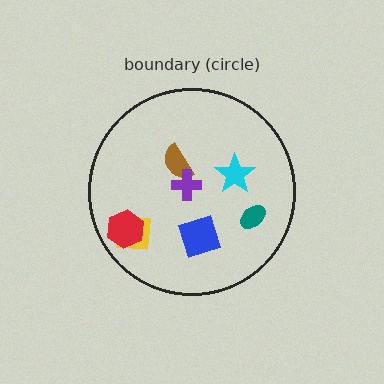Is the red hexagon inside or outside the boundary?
Inside.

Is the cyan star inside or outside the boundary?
Inside.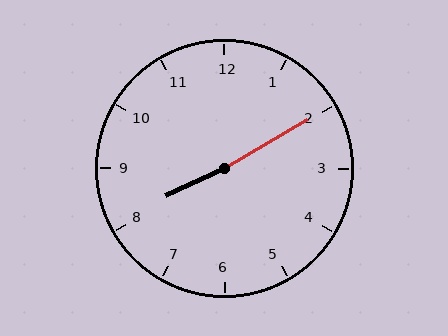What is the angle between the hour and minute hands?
Approximately 175 degrees.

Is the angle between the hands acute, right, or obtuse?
It is obtuse.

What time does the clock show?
8:10.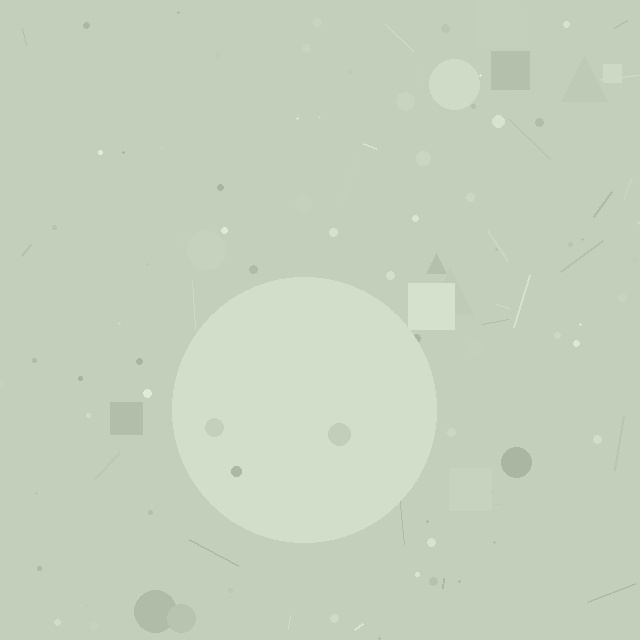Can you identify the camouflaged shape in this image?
The camouflaged shape is a circle.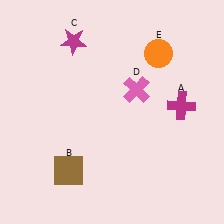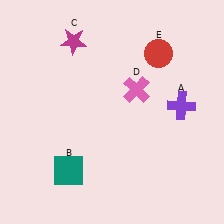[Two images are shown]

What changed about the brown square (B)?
In Image 1, B is brown. In Image 2, it changed to teal.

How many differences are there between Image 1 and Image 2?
There are 3 differences between the two images.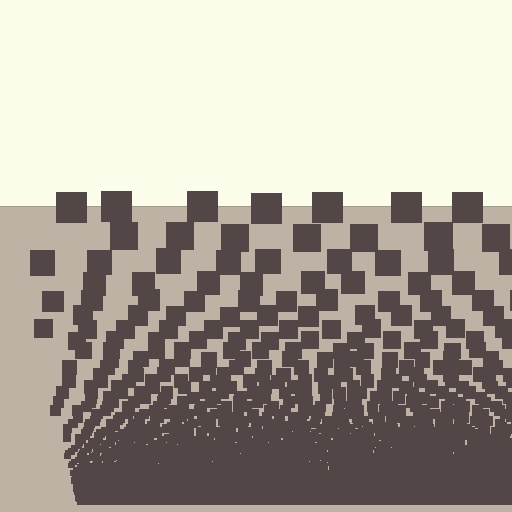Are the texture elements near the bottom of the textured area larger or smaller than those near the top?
Smaller. The gradient is inverted — elements near the bottom are smaller and denser.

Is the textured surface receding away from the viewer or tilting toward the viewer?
The surface appears to tilt toward the viewer. Texture elements get larger and sparser toward the top.